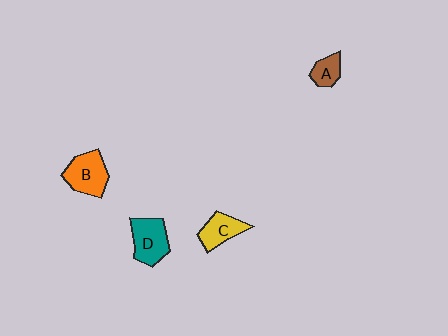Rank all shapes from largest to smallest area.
From largest to smallest: B (orange), D (teal), C (yellow), A (brown).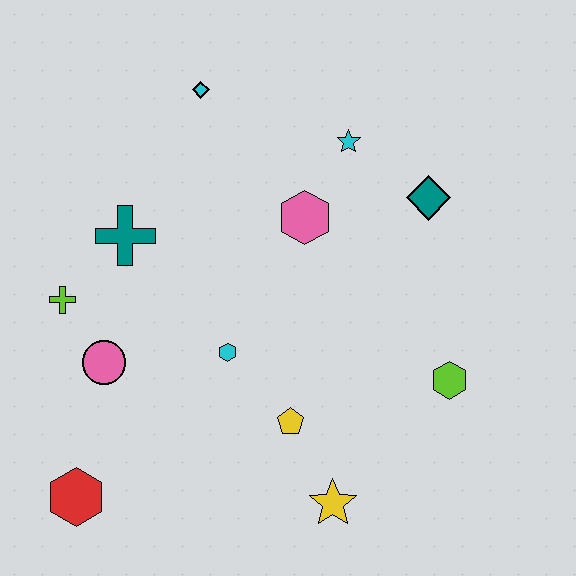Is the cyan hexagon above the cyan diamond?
No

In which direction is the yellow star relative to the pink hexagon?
The yellow star is below the pink hexagon.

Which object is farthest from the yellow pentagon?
The cyan diamond is farthest from the yellow pentagon.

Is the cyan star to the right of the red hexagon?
Yes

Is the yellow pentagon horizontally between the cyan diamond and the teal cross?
No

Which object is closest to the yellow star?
The yellow pentagon is closest to the yellow star.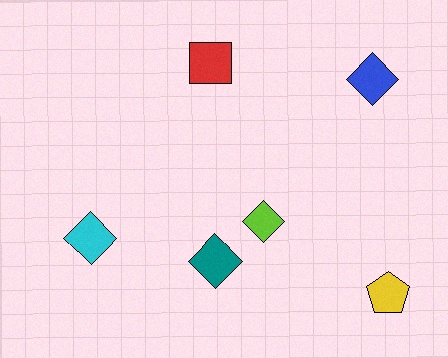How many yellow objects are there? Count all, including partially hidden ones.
There is 1 yellow object.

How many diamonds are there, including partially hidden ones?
There are 4 diamonds.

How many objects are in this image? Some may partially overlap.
There are 6 objects.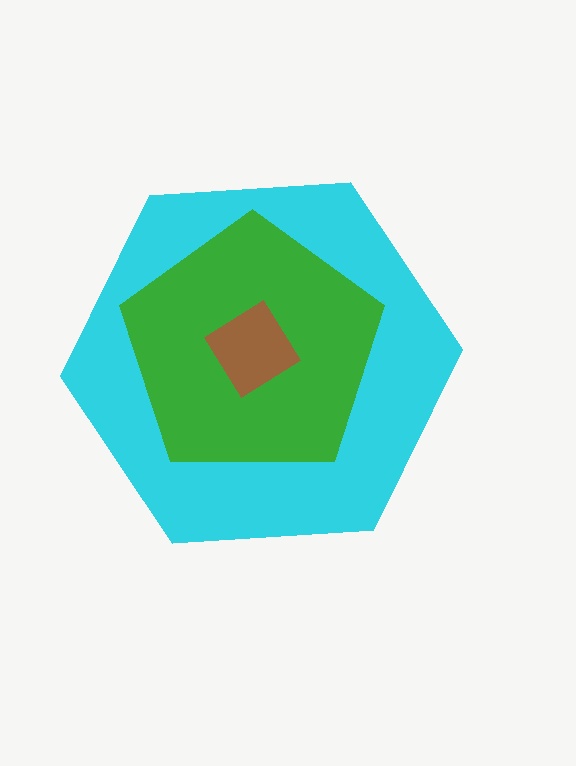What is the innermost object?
The brown diamond.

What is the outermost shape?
The cyan hexagon.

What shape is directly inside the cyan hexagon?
The green pentagon.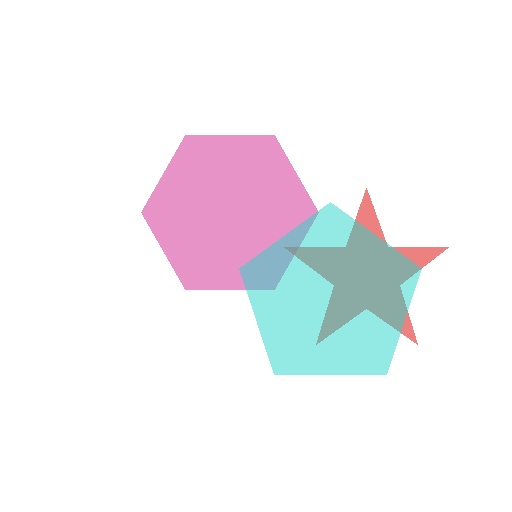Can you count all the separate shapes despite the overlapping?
Yes, there are 3 separate shapes.